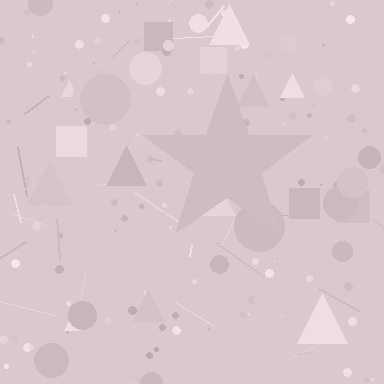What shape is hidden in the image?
A star is hidden in the image.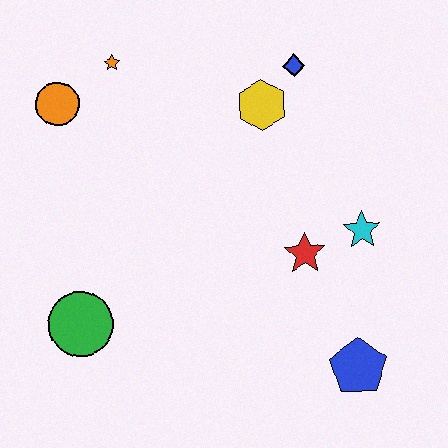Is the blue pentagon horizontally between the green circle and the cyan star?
Yes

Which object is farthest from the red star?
The orange circle is farthest from the red star.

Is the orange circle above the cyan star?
Yes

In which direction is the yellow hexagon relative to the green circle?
The yellow hexagon is above the green circle.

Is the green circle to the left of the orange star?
Yes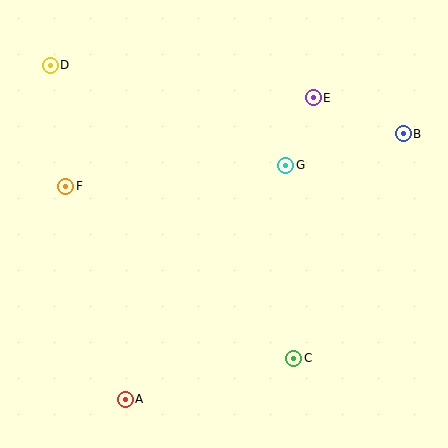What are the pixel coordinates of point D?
Point D is at (50, 65).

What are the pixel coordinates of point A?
Point A is at (125, 399).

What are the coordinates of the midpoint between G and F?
The midpoint between G and F is at (176, 176).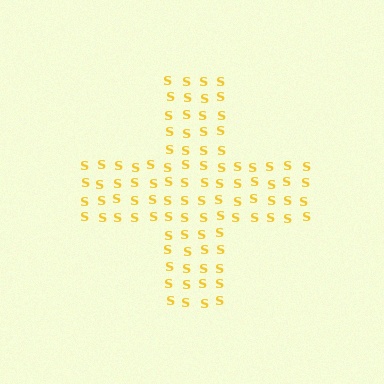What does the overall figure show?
The overall figure shows a cross.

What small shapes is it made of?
It is made of small letter S's.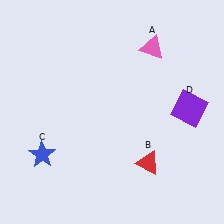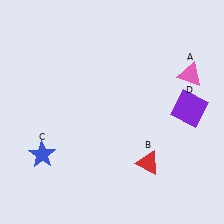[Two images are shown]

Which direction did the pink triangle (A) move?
The pink triangle (A) moved right.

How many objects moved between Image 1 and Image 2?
1 object moved between the two images.